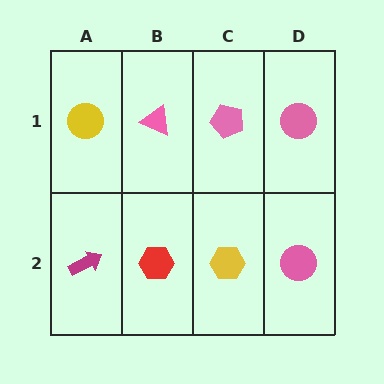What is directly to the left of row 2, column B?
A magenta arrow.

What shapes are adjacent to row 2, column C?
A pink pentagon (row 1, column C), a red hexagon (row 2, column B), a pink circle (row 2, column D).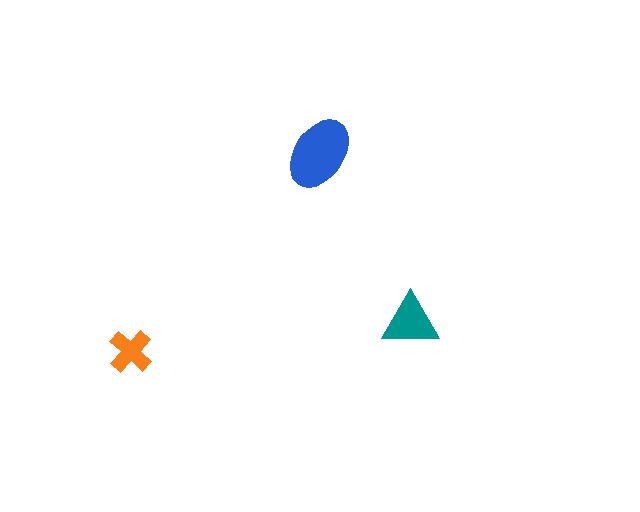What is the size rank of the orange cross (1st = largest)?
3rd.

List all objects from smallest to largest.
The orange cross, the teal triangle, the blue ellipse.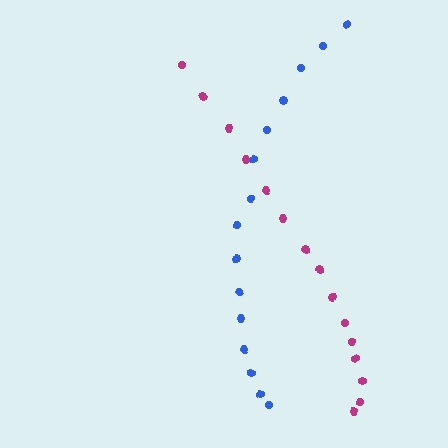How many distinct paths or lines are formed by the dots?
There are 2 distinct paths.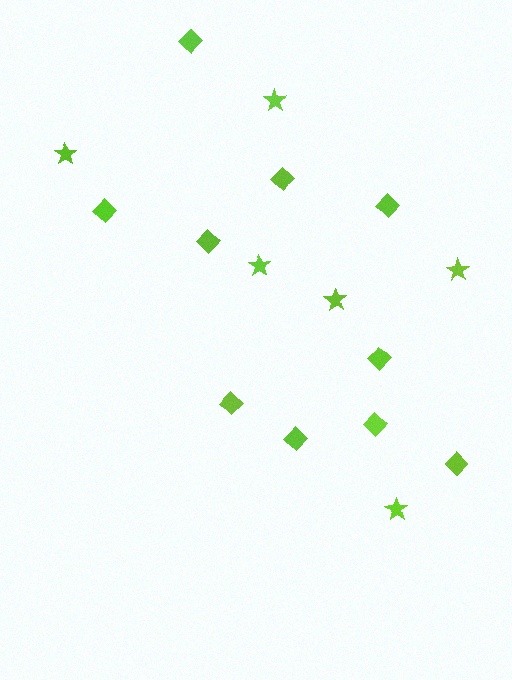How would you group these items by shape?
There are 2 groups: one group of stars (6) and one group of diamonds (10).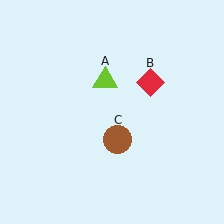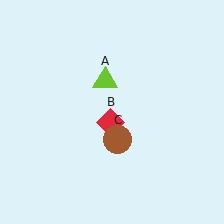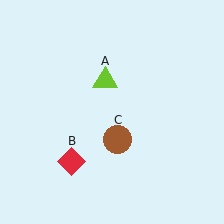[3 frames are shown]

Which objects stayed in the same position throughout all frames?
Lime triangle (object A) and brown circle (object C) remained stationary.